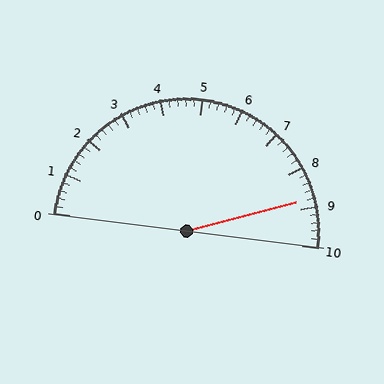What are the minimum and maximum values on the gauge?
The gauge ranges from 0 to 10.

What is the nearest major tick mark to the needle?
The nearest major tick mark is 9.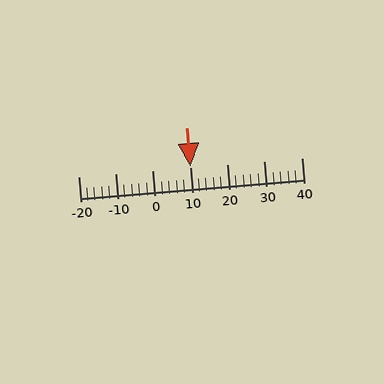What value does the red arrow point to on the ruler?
The red arrow points to approximately 10.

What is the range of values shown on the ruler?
The ruler shows values from -20 to 40.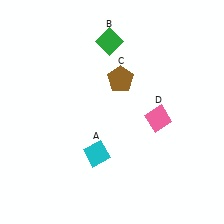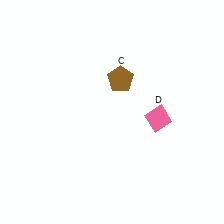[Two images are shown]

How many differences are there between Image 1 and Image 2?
There are 2 differences between the two images.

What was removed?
The cyan diamond (A), the green diamond (B) were removed in Image 2.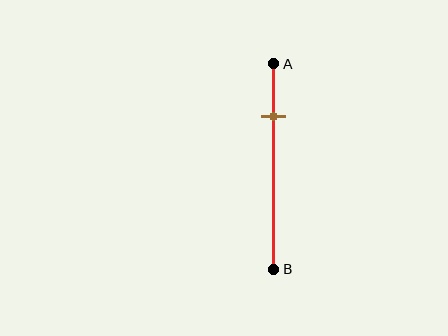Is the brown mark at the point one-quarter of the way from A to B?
Yes, the mark is approximately at the one-quarter point.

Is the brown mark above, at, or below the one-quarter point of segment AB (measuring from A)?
The brown mark is approximately at the one-quarter point of segment AB.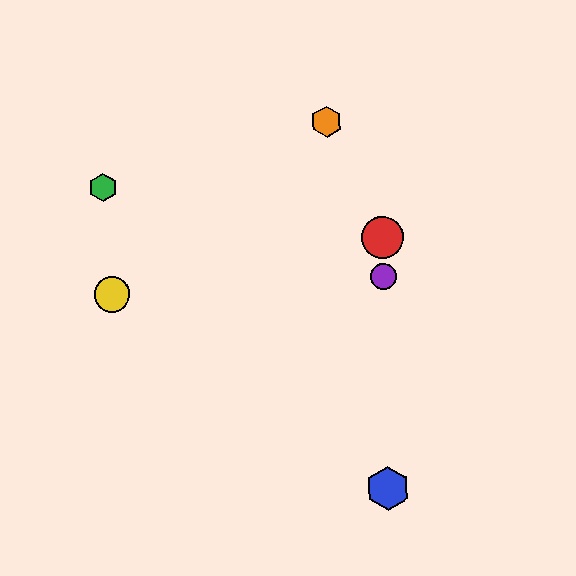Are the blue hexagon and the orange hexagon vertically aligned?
No, the blue hexagon is at x≈388 and the orange hexagon is at x≈327.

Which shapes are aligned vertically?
The red circle, the blue hexagon, the purple circle are aligned vertically.